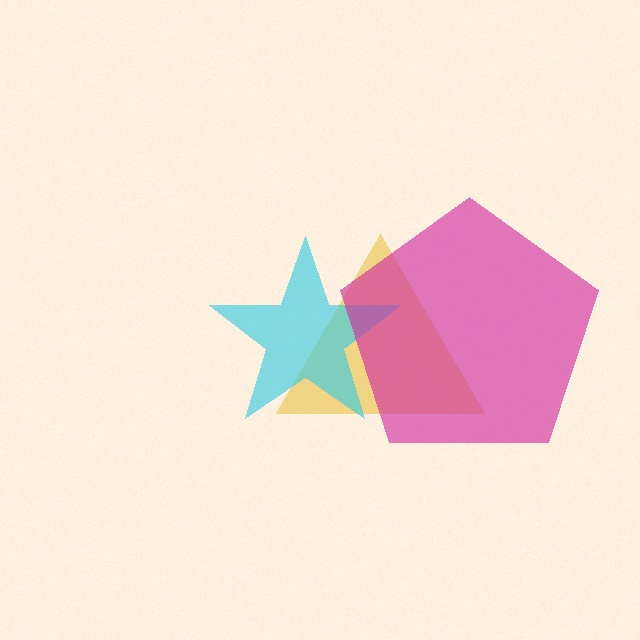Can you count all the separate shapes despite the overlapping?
Yes, there are 3 separate shapes.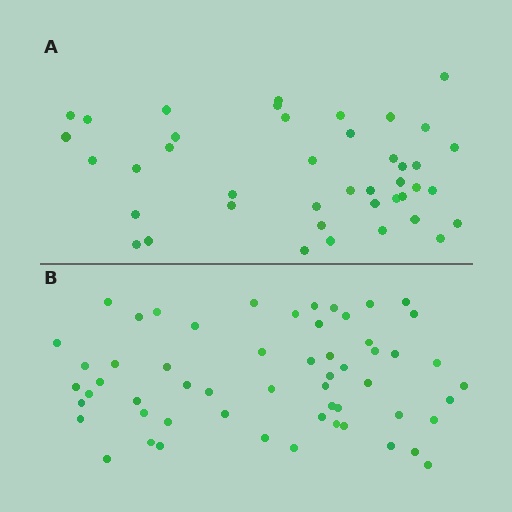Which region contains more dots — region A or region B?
Region B (the bottom region) has more dots.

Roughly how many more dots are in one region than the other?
Region B has approximately 15 more dots than region A.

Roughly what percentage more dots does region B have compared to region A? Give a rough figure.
About 35% more.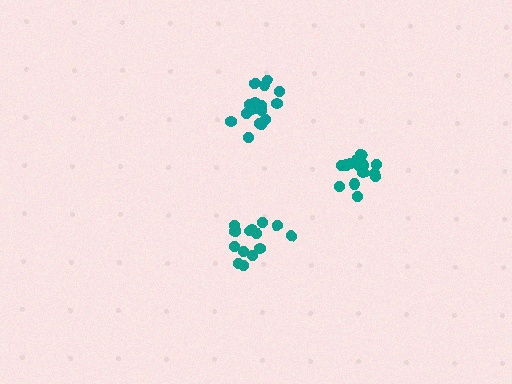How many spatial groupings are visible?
There are 3 spatial groupings.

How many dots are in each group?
Group 1: 15 dots, Group 2: 16 dots, Group 3: 17 dots (48 total).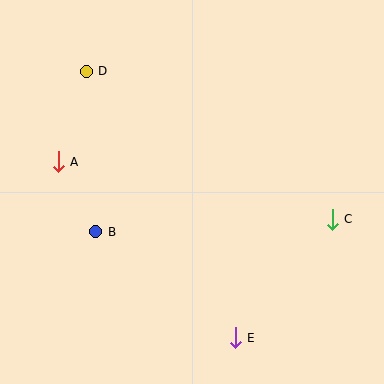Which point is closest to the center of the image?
Point B at (96, 232) is closest to the center.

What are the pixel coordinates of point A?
Point A is at (58, 162).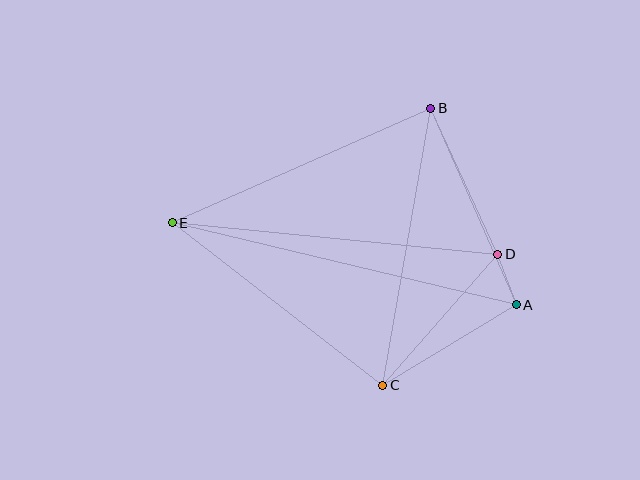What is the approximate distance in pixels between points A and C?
The distance between A and C is approximately 156 pixels.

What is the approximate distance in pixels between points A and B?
The distance between A and B is approximately 215 pixels.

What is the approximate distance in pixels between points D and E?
The distance between D and E is approximately 327 pixels.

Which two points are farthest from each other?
Points A and E are farthest from each other.